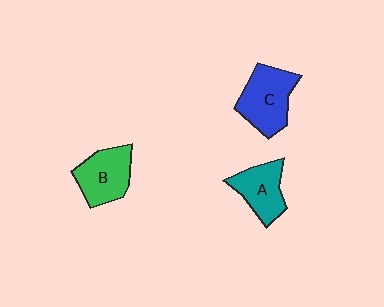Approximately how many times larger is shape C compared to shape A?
Approximately 1.3 times.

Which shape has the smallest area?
Shape A (teal).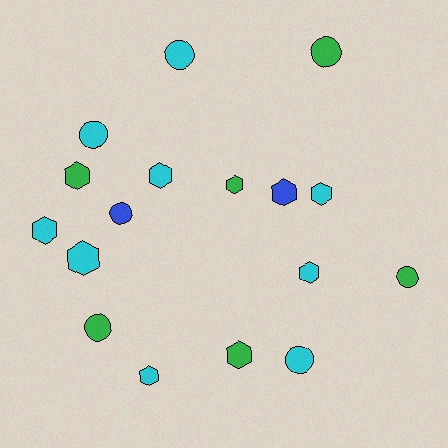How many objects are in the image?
There are 17 objects.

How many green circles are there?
There are 3 green circles.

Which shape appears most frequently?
Hexagon, with 10 objects.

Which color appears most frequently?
Cyan, with 9 objects.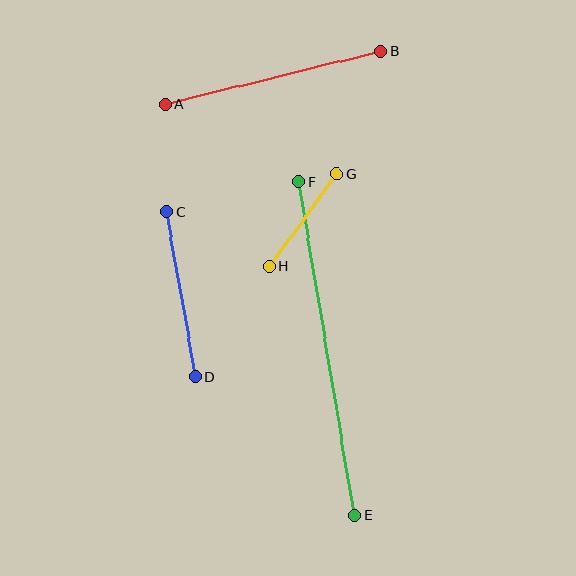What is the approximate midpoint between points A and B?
The midpoint is at approximately (273, 78) pixels.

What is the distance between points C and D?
The distance is approximately 167 pixels.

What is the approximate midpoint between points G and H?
The midpoint is at approximately (303, 220) pixels.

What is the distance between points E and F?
The distance is approximately 337 pixels.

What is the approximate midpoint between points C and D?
The midpoint is at approximately (181, 294) pixels.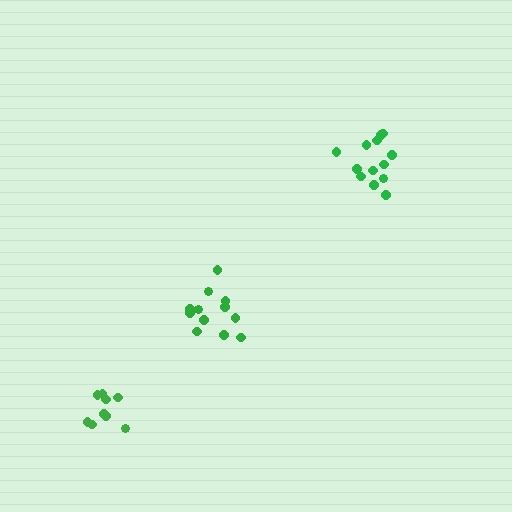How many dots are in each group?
Group 1: 12 dots, Group 2: 13 dots, Group 3: 9 dots (34 total).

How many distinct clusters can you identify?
There are 3 distinct clusters.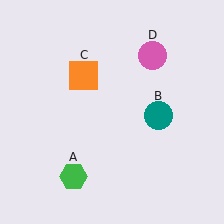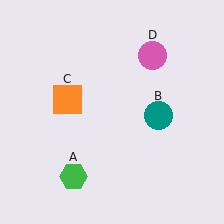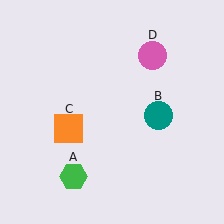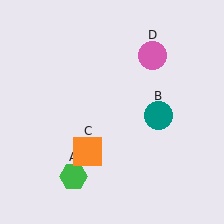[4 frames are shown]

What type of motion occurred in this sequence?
The orange square (object C) rotated counterclockwise around the center of the scene.